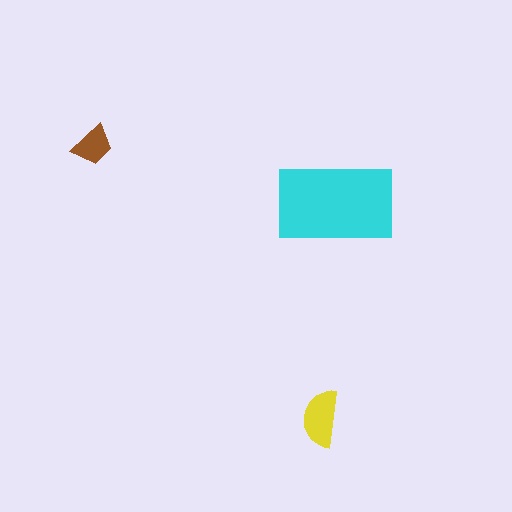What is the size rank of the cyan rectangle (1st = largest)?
1st.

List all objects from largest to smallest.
The cyan rectangle, the yellow semicircle, the brown trapezoid.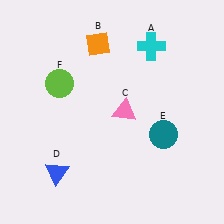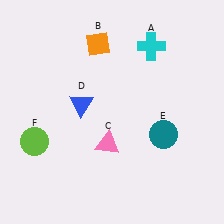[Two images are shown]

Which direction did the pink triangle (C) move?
The pink triangle (C) moved down.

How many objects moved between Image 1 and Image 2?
3 objects moved between the two images.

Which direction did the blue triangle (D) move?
The blue triangle (D) moved up.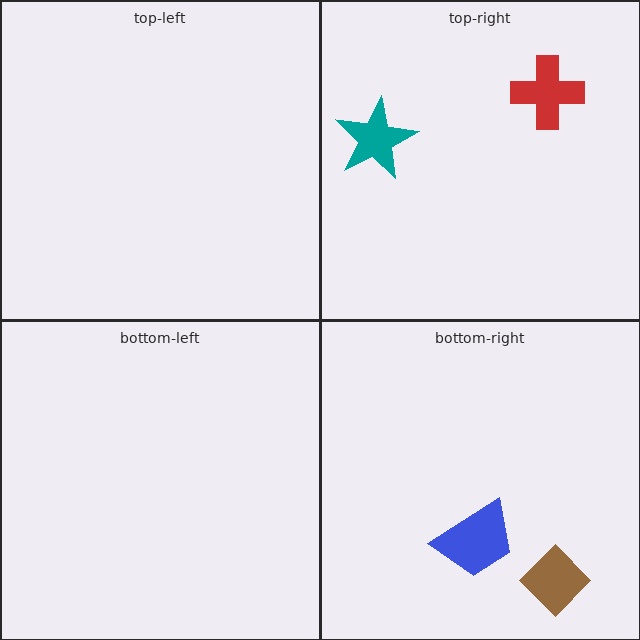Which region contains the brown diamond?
The bottom-right region.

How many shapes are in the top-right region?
2.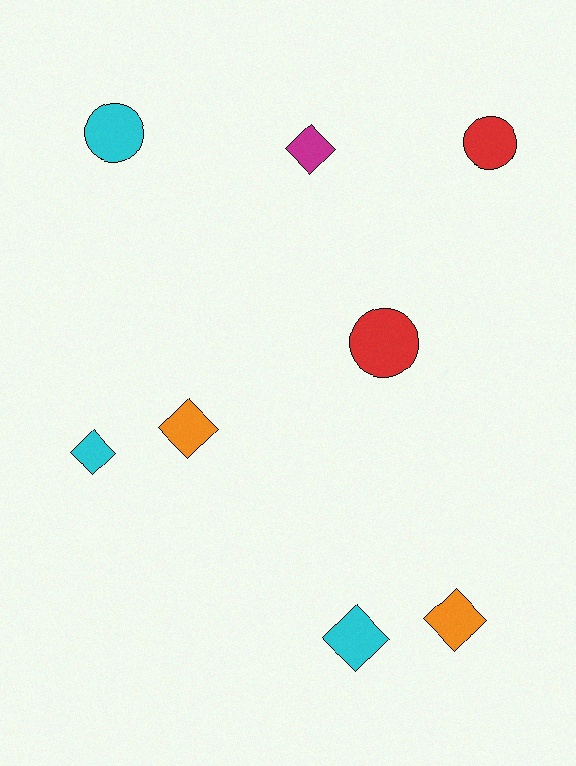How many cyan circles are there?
There is 1 cyan circle.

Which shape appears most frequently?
Diamond, with 5 objects.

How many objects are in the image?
There are 8 objects.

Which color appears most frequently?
Cyan, with 3 objects.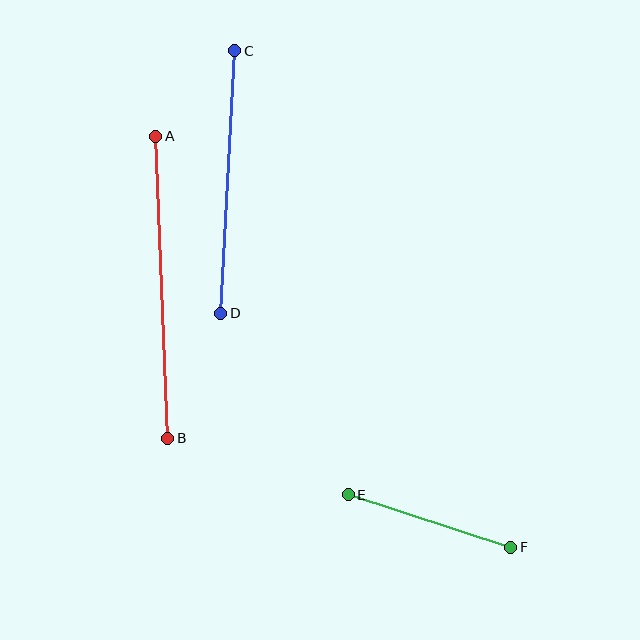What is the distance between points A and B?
The distance is approximately 302 pixels.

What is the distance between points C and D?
The distance is approximately 262 pixels.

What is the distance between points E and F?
The distance is approximately 171 pixels.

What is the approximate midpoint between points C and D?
The midpoint is at approximately (228, 182) pixels.